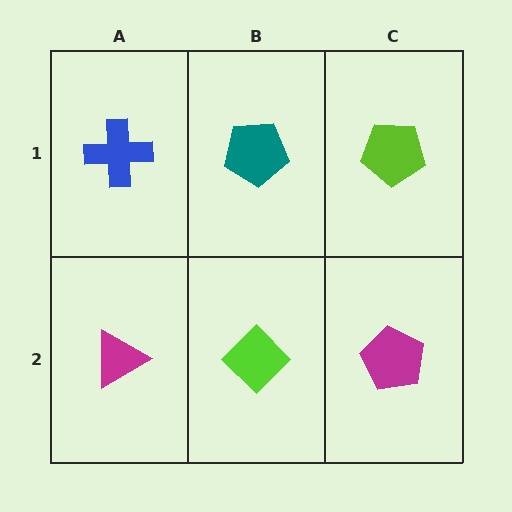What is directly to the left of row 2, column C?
A lime diamond.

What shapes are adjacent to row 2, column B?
A teal pentagon (row 1, column B), a magenta triangle (row 2, column A), a magenta pentagon (row 2, column C).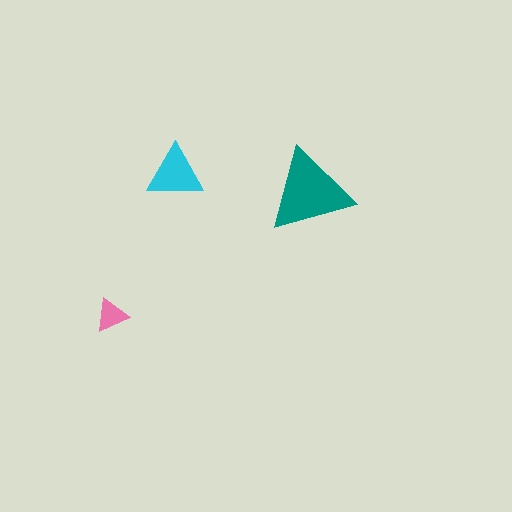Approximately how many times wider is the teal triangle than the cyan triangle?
About 1.5 times wider.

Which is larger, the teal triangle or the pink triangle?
The teal one.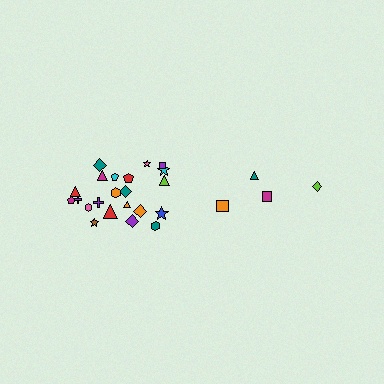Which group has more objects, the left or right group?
The left group.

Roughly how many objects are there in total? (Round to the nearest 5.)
Roughly 25 objects in total.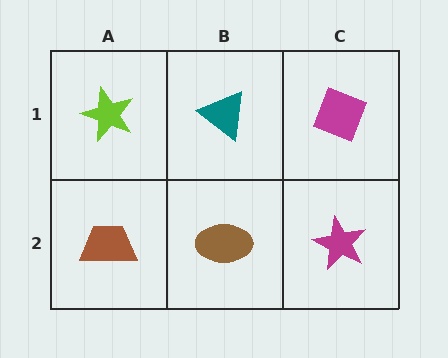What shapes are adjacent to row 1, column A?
A brown trapezoid (row 2, column A), a teal triangle (row 1, column B).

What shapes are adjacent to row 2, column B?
A teal triangle (row 1, column B), a brown trapezoid (row 2, column A), a magenta star (row 2, column C).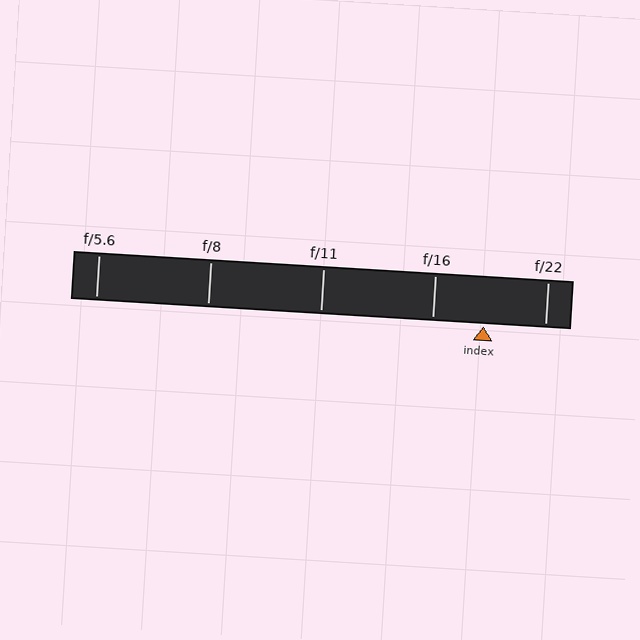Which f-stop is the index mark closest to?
The index mark is closest to f/16.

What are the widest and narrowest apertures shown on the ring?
The widest aperture shown is f/5.6 and the narrowest is f/22.